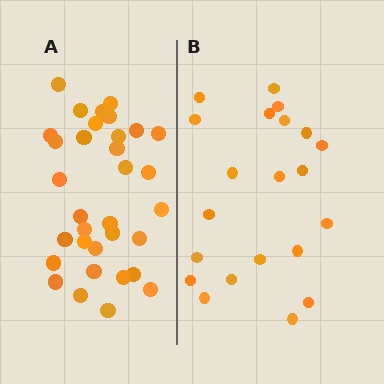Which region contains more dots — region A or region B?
Region A (the left region) has more dots.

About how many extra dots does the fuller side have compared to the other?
Region A has roughly 12 or so more dots than region B.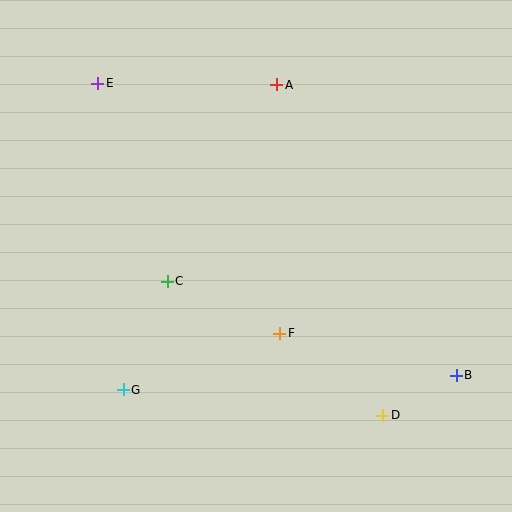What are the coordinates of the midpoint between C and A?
The midpoint between C and A is at (222, 183).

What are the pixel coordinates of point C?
Point C is at (167, 281).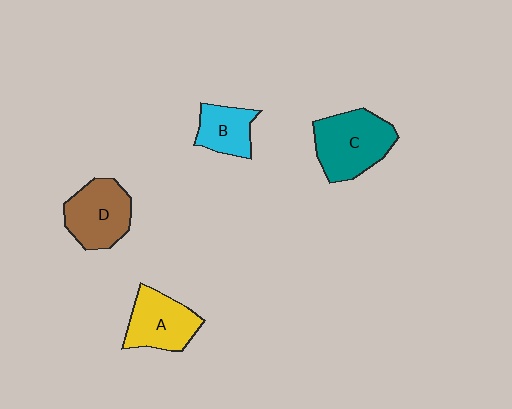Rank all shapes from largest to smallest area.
From largest to smallest: C (teal), D (brown), A (yellow), B (cyan).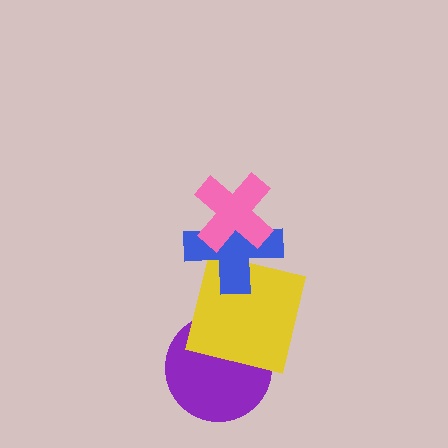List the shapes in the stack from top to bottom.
From top to bottom: the pink cross, the blue cross, the yellow square, the purple circle.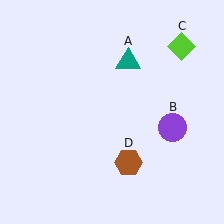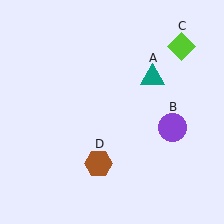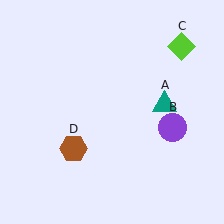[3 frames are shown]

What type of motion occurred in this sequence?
The teal triangle (object A), brown hexagon (object D) rotated clockwise around the center of the scene.